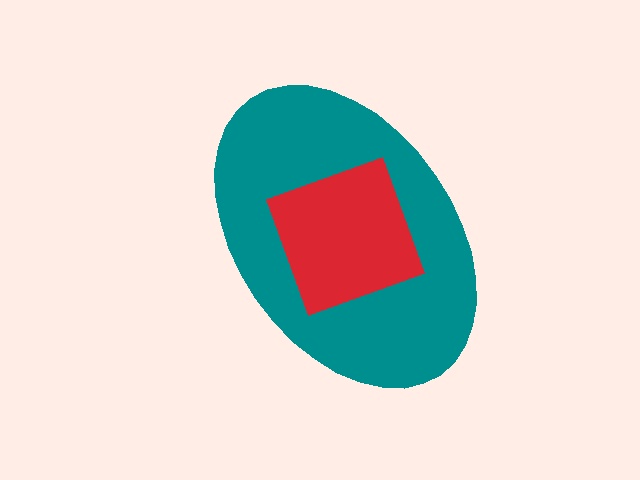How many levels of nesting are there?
2.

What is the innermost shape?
The red diamond.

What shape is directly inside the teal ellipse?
The red diamond.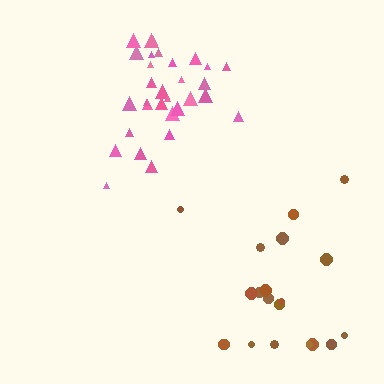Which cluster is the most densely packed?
Pink.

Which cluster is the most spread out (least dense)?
Brown.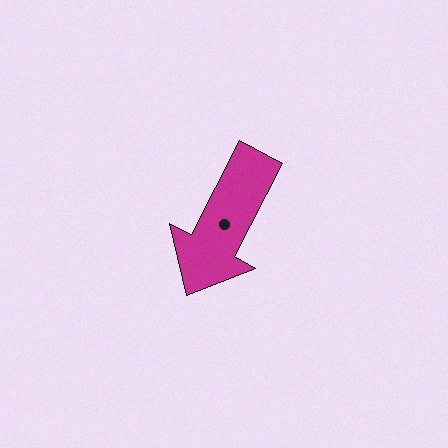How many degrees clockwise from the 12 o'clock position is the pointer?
Approximately 207 degrees.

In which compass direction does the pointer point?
Southwest.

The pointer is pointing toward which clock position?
Roughly 7 o'clock.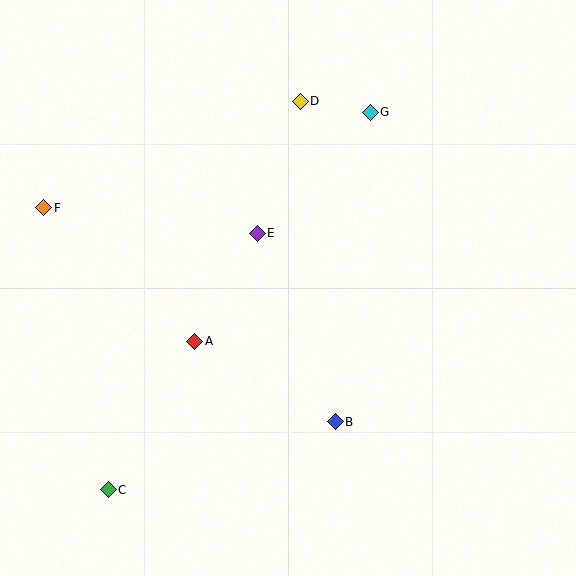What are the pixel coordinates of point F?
Point F is at (44, 208).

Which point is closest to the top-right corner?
Point G is closest to the top-right corner.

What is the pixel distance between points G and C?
The distance between G and C is 459 pixels.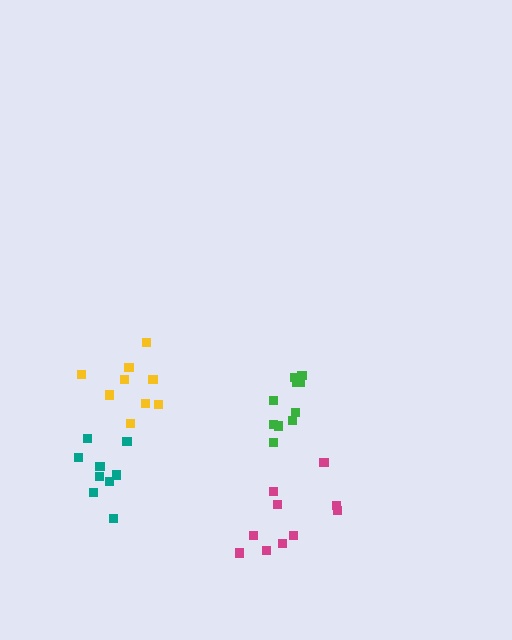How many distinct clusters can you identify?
There are 4 distinct clusters.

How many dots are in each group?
Group 1: 10 dots, Group 2: 9 dots, Group 3: 10 dots, Group 4: 9 dots (38 total).